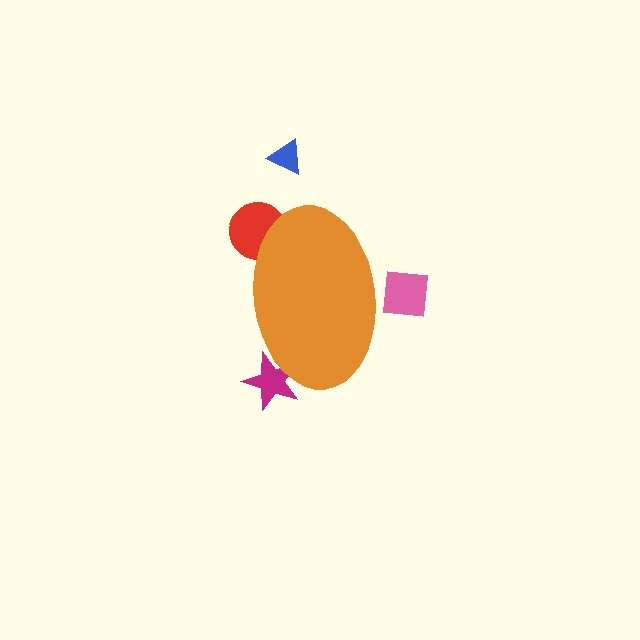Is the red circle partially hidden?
Yes, the red circle is partially hidden behind the orange ellipse.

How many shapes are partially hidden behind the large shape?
4 shapes are partially hidden.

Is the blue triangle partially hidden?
No, the blue triangle is fully visible.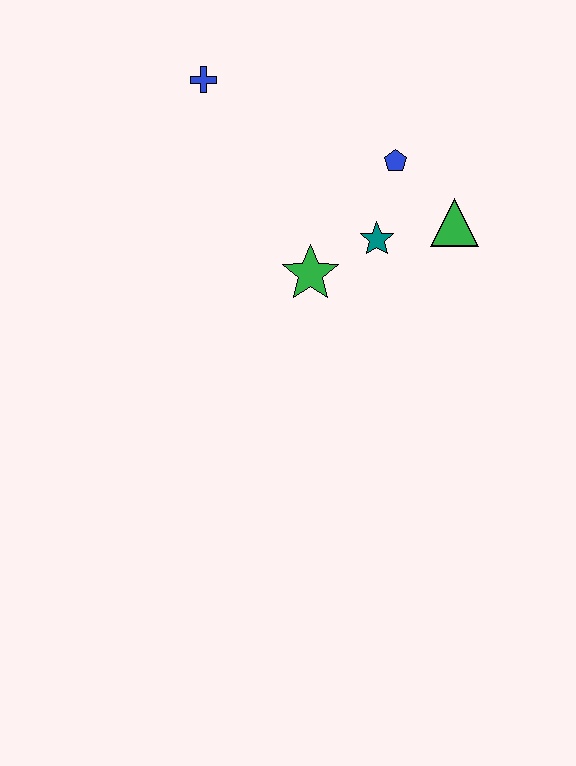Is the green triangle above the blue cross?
No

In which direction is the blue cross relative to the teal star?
The blue cross is to the left of the teal star.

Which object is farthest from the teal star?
The blue cross is farthest from the teal star.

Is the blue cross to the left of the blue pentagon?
Yes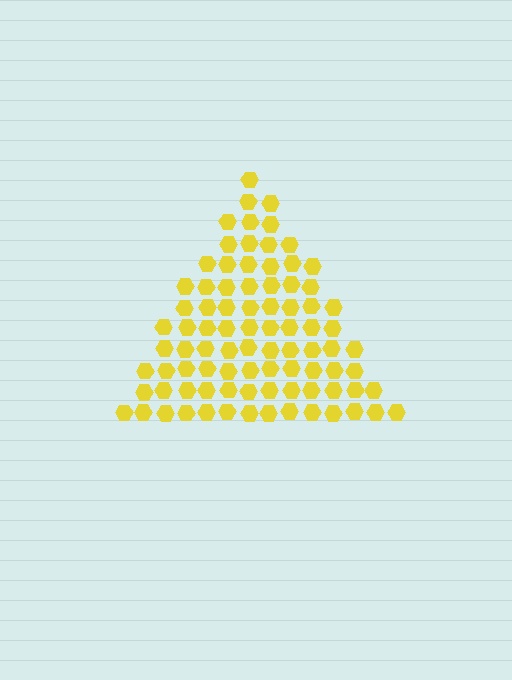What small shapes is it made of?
It is made of small hexagons.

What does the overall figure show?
The overall figure shows a triangle.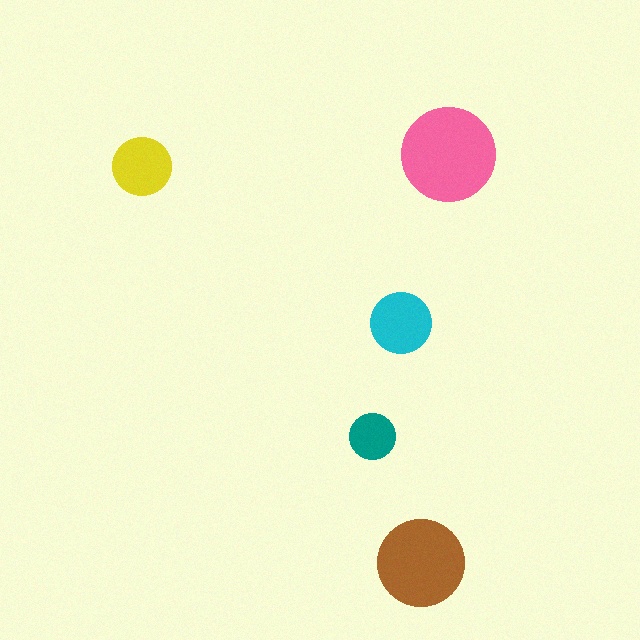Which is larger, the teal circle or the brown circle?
The brown one.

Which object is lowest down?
The brown circle is bottommost.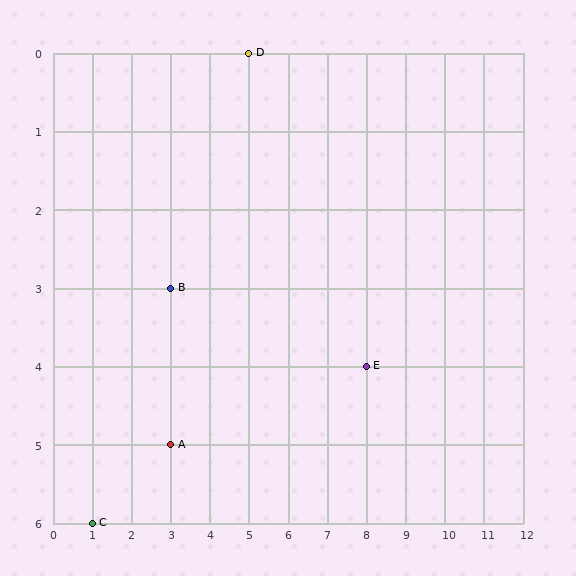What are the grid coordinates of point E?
Point E is at grid coordinates (8, 4).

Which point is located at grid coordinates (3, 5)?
Point A is at (3, 5).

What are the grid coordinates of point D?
Point D is at grid coordinates (5, 0).